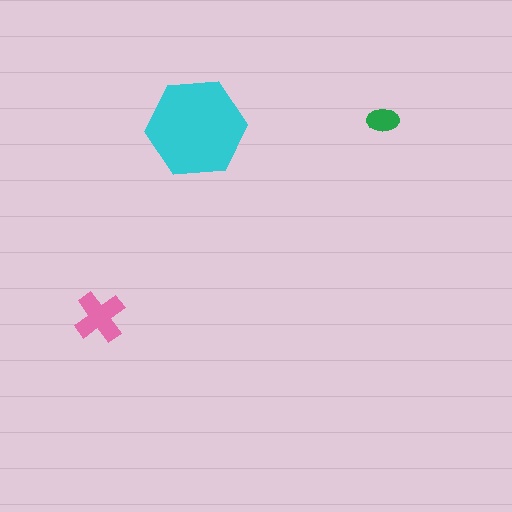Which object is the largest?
The cyan hexagon.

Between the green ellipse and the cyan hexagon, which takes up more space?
The cyan hexagon.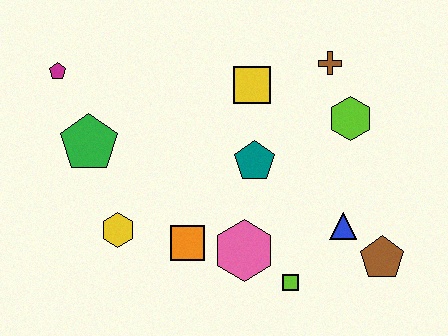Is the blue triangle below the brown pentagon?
No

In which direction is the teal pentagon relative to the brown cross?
The teal pentagon is below the brown cross.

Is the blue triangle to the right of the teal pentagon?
Yes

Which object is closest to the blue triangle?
The brown pentagon is closest to the blue triangle.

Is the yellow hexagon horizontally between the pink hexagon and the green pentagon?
Yes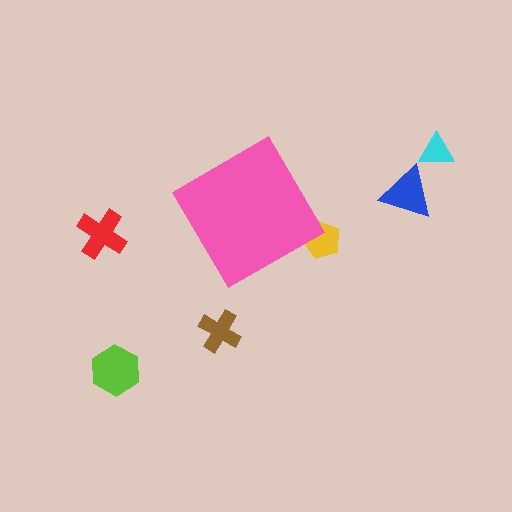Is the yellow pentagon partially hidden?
Yes, the yellow pentagon is partially hidden behind the pink diamond.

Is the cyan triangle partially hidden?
No, the cyan triangle is fully visible.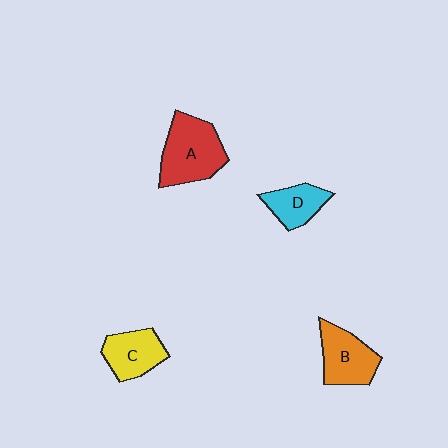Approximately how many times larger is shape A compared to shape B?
Approximately 1.3 times.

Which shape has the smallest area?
Shape D (cyan).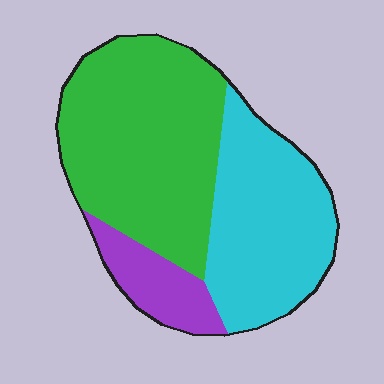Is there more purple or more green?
Green.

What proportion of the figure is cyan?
Cyan takes up between a third and a half of the figure.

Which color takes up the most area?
Green, at roughly 50%.